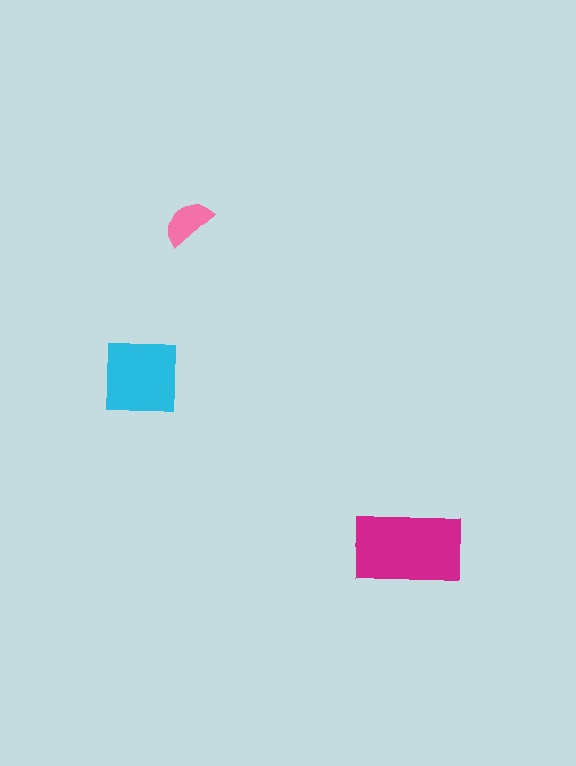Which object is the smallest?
The pink semicircle.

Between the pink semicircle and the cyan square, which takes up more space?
The cyan square.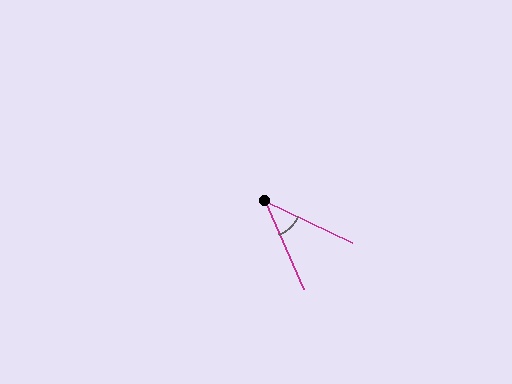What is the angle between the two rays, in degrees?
Approximately 41 degrees.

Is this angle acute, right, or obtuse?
It is acute.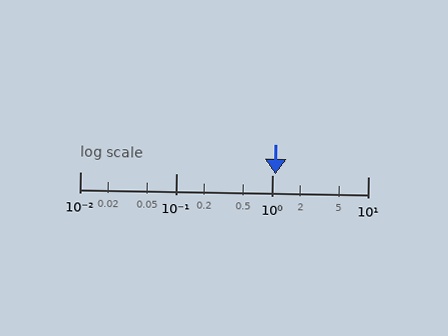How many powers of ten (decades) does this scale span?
The scale spans 3 decades, from 0.01 to 10.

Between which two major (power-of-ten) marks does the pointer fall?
The pointer is between 1 and 10.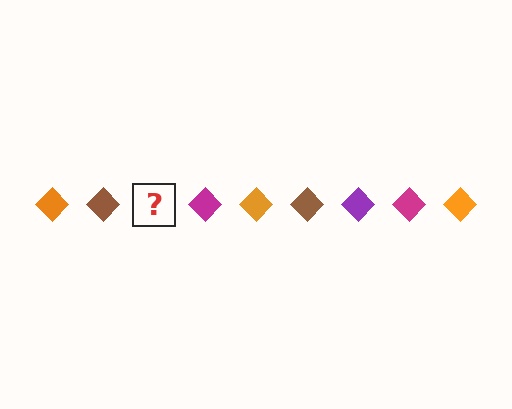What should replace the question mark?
The question mark should be replaced with a purple diamond.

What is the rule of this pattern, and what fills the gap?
The rule is that the pattern cycles through orange, brown, purple, magenta diamonds. The gap should be filled with a purple diamond.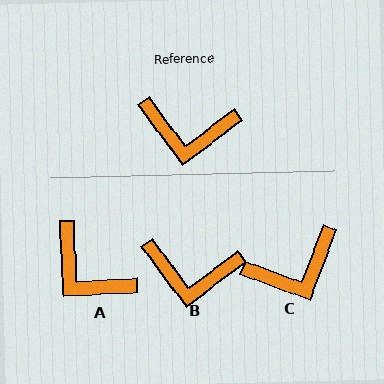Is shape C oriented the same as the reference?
No, it is off by about 33 degrees.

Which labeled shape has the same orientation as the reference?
B.